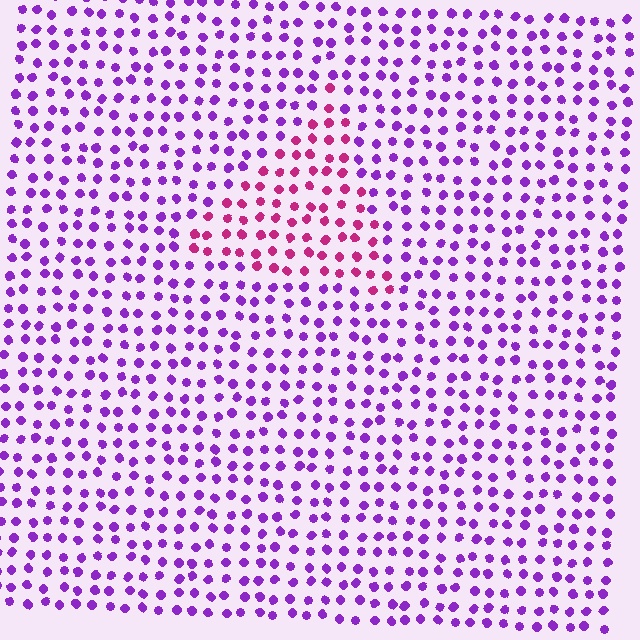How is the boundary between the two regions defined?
The boundary is defined purely by a slight shift in hue (about 47 degrees). Spacing, size, and orientation are identical on both sides.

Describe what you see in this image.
The image is filled with small purple elements in a uniform arrangement. A triangle-shaped region is visible where the elements are tinted to a slightly different hue, forming a subtle color boundary.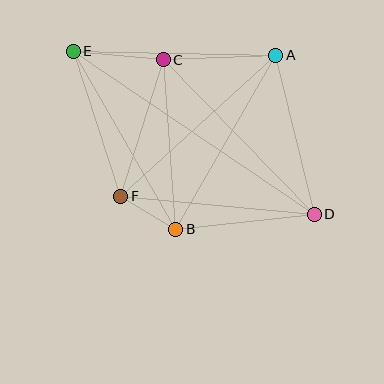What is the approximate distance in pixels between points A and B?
The distance between A and B is approximately 201 pixels.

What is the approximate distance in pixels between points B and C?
The distance between B and C is approximately 170 pixels.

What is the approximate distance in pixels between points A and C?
The distance between A and C is approximately 113 pixels.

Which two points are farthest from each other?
Points D and E are farthest from each other.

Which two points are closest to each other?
Points B and F are closest to each other.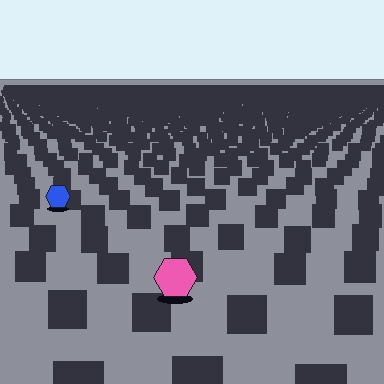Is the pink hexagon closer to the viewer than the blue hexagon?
Yes. The pink hexagon is closer — you can tell from the texture gradient: the ground texture is coarser near it.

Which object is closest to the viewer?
The pink hexagon is closest. The texture marks near it are larger and more spread out.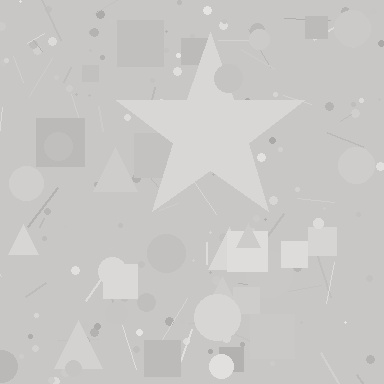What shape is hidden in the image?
A star is hidden in the image.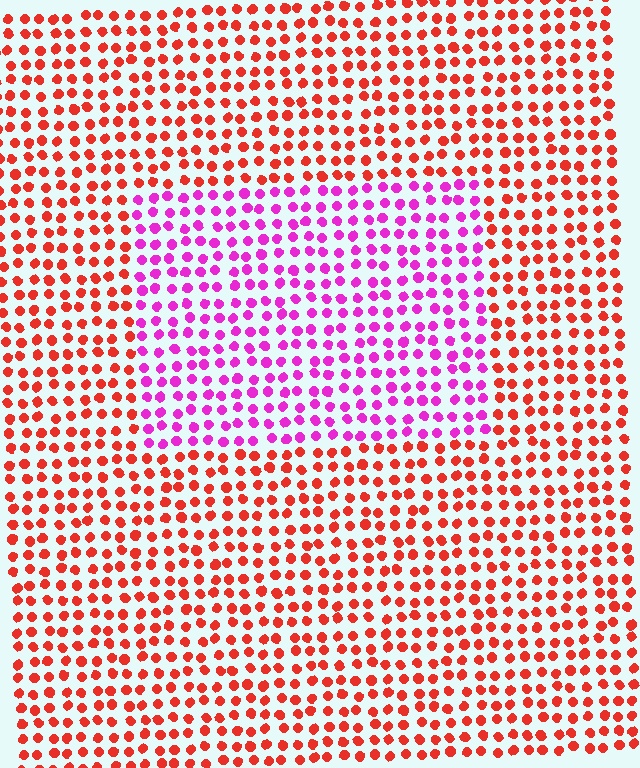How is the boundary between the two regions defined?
The boundary is defined purely by a slight shift in hue (about 56 degrees). Spacing, size, and orientation are identical on both sides.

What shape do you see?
I see a rectangle.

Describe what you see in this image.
The image is filled with small red elements in a uniform arrangement. A rectangle-shaped region is visible where the elements are tinted to a slightly different hue, forming a subtle color boundary.